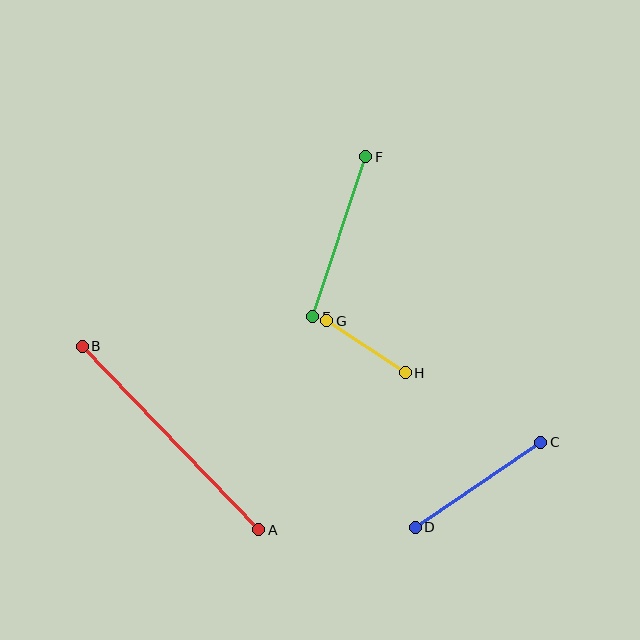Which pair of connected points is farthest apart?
Points A and B are farthest apart.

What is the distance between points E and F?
The distance is approximately 169 pixels.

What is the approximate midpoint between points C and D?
The midpoint is at approximately (478, 485) pixels.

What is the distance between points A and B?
The distance is approximately 255 pixels.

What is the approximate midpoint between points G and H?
The midpoint is at approximately (366, 347) pixels.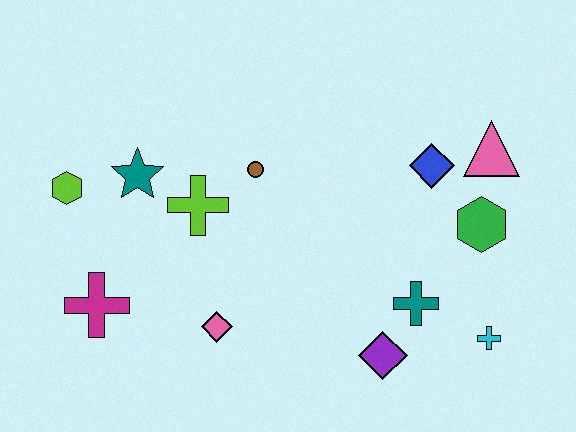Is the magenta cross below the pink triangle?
Yes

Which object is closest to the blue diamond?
The pink triangle is closest to the blue diamond.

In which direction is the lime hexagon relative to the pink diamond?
The lime hexagon is to the left of the pink diamond.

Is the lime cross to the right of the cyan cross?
No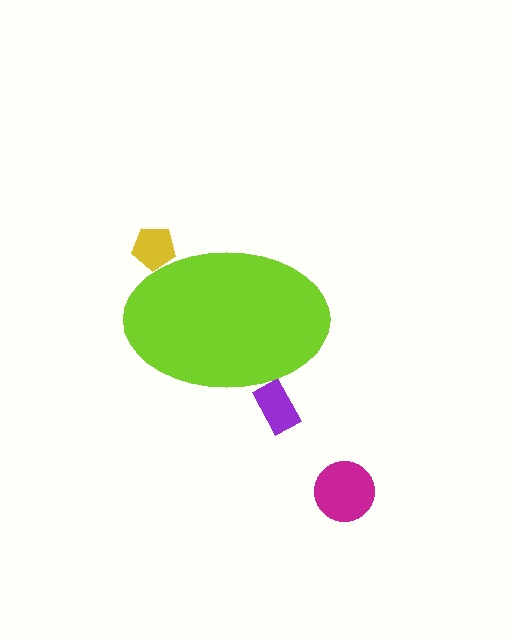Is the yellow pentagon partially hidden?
Yes, the yellow pentagon is partially hidden behind the lime ellipse.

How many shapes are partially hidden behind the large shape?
2 shapes are partially hidden.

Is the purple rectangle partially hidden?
Yes, the purple rectangle is partially hidden behind the lime ellipse.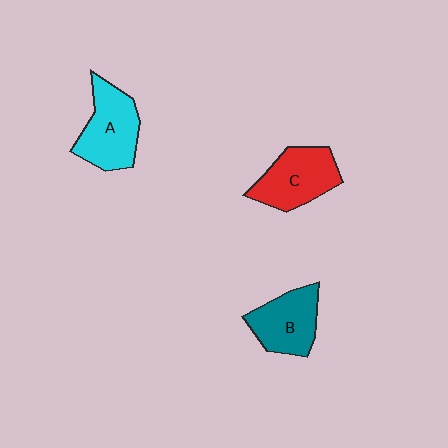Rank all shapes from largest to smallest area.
From largest to smallest: A (cyan), C (red), B (teal).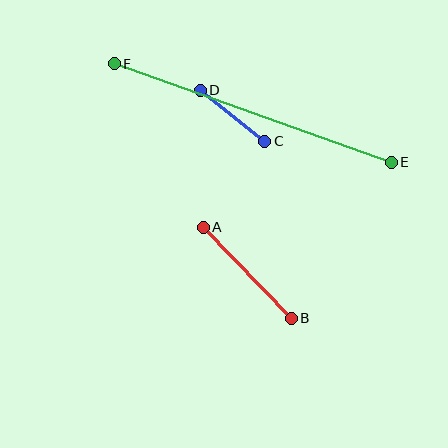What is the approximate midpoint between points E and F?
The midpoint is at approximately (253, 113) pixels.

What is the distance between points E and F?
The distance is approximately 294 pixels.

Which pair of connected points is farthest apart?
Points E and F are farthest apart.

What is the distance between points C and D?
The distance is approximately 82 pixels.